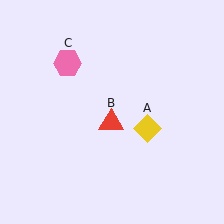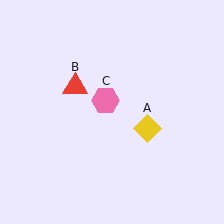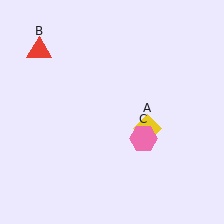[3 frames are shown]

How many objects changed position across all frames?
2 objects changed position: red triangle (object B), pink hexagon (object C).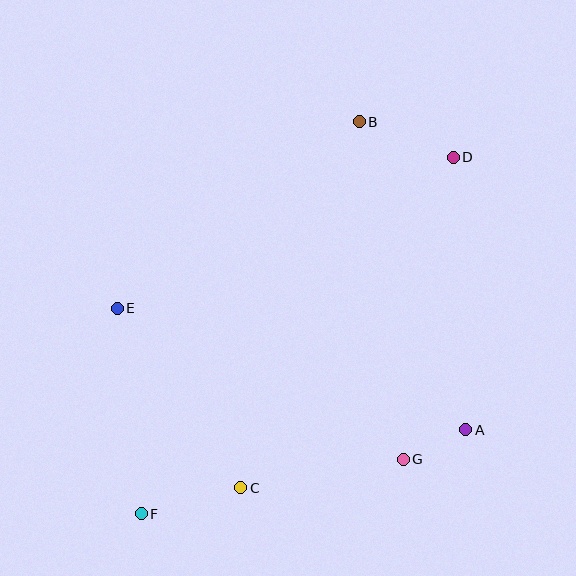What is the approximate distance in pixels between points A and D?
The distance between A and D is approximately 273 pixels.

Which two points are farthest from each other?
Points D and F are farthest from each other.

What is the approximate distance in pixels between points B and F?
The distance between B and F is approximately 449 pixels.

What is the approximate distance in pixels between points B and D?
The distance between B and D is approximately 100 pixels.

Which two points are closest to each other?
Points A and G are closest to each other.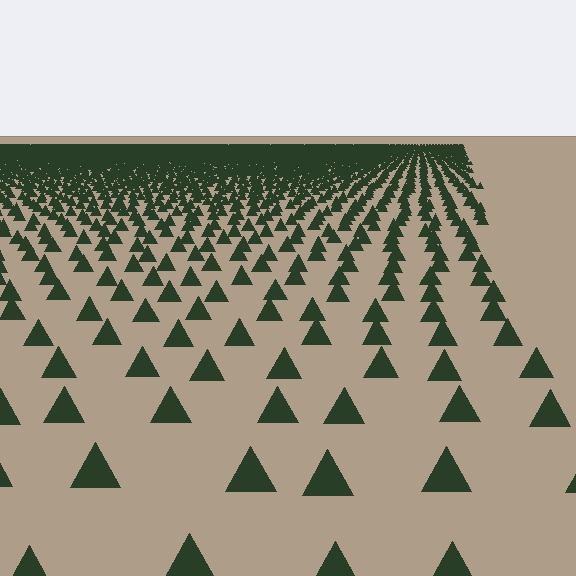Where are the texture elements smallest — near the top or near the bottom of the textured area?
Near the top.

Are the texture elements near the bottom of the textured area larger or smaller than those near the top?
Larger. Near the bottom, elements are closer to the viewer and appear at a bigger on-screen size.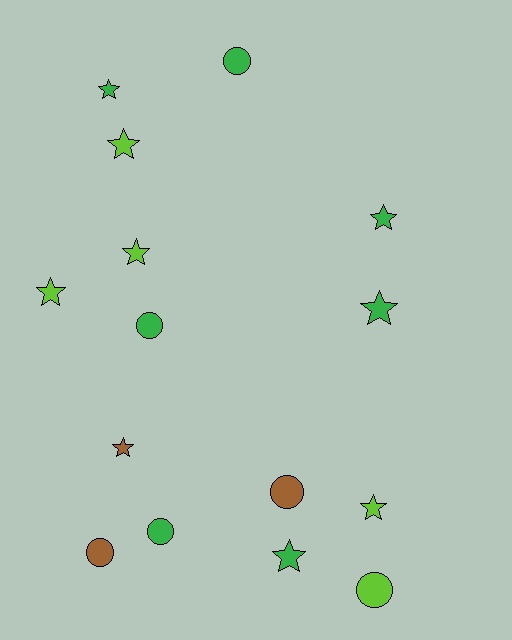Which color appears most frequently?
Green, with 7 objects.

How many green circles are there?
There are 3 green circles.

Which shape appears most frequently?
Star, with 9 objects.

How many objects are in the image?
There are 15 objects.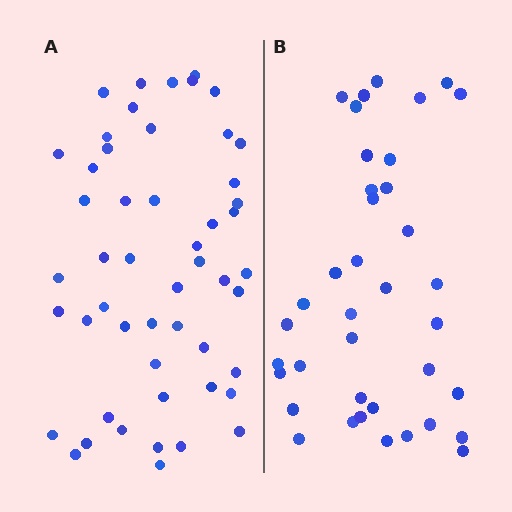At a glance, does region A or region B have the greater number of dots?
Region A (the left region) has more dots.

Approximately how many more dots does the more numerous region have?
Region A has approximately 15 more dots than region B.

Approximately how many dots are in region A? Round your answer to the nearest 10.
About 50 dots. (The exact count is 51, which rounds to 50.)